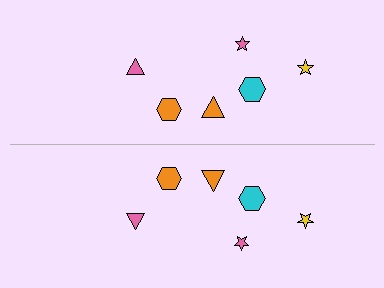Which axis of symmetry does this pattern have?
The pattern has a horizontal axis of symmetry running through the center of the image.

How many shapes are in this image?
There are 12 shapes in this image.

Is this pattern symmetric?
Yes, this pattern has bilateral (reflection) symmetry.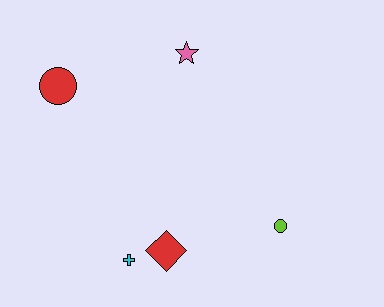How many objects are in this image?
There are 5 objects.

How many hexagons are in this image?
There are no hexagons.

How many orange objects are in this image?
There are no orange objects.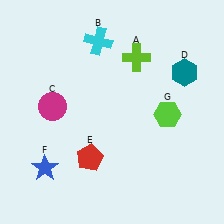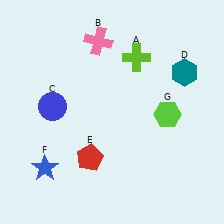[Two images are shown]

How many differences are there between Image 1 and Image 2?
There are 2 differences between the two images.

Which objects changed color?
B changed from cyan to pink. C changed from magenta to blue.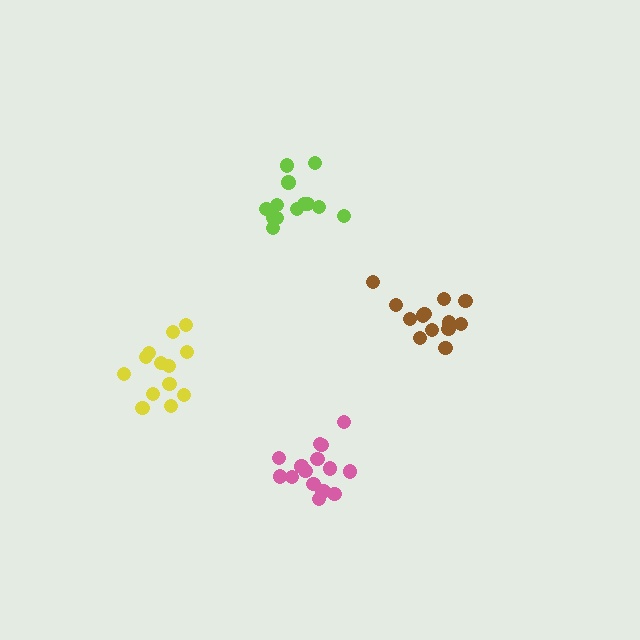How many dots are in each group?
Group 1: 13 dots, Group 2: 13 dots, Group 3: 16 dots, Group 4: 13 dots (55 total).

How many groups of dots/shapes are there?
There are 4 groups.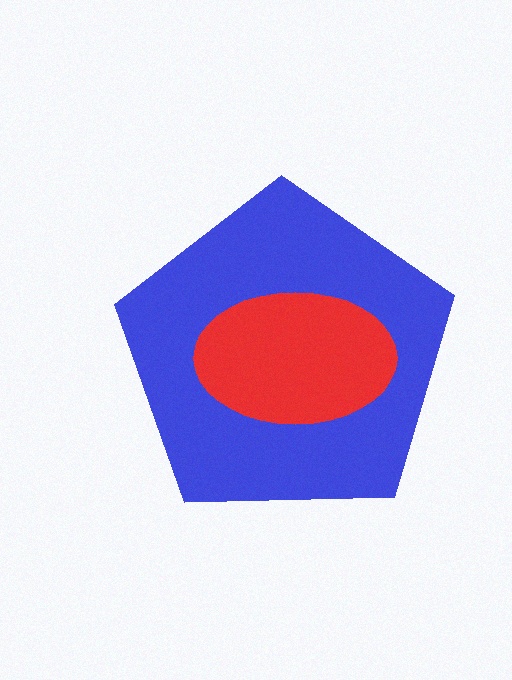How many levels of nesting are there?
2.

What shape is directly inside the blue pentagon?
The red ellipse.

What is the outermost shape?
The blue pentagon.